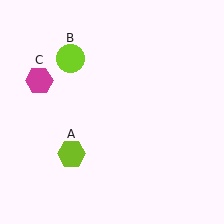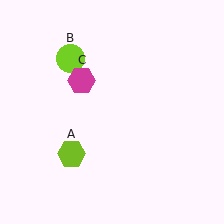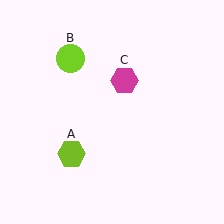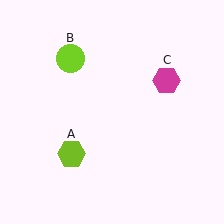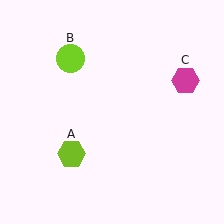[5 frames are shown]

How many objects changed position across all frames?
1 object changed position: magenta hexagon (object C).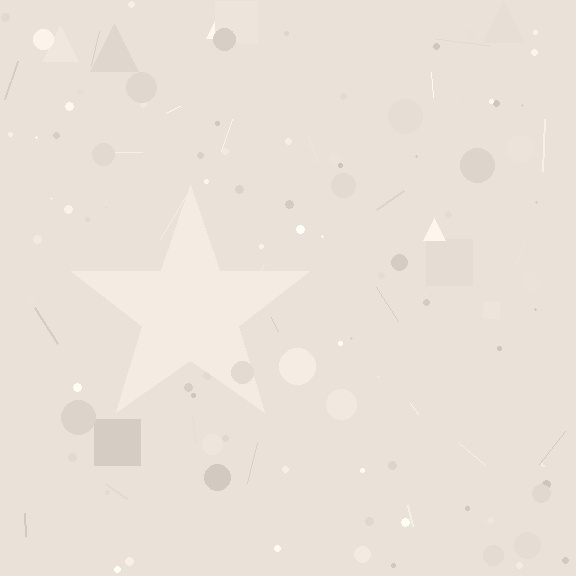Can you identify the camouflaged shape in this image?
The camouflaged shape is a star.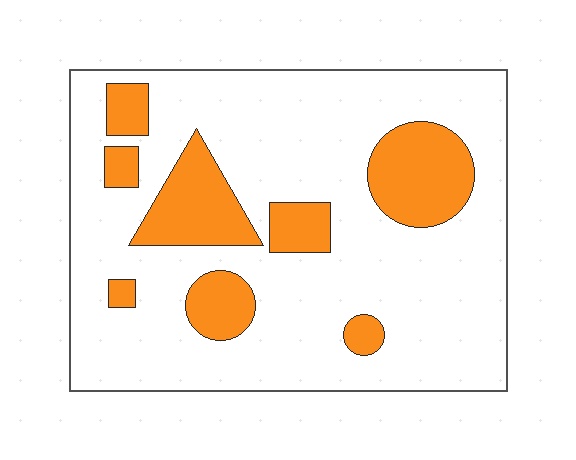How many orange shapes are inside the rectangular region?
8.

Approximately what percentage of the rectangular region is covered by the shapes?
Approximately 20%.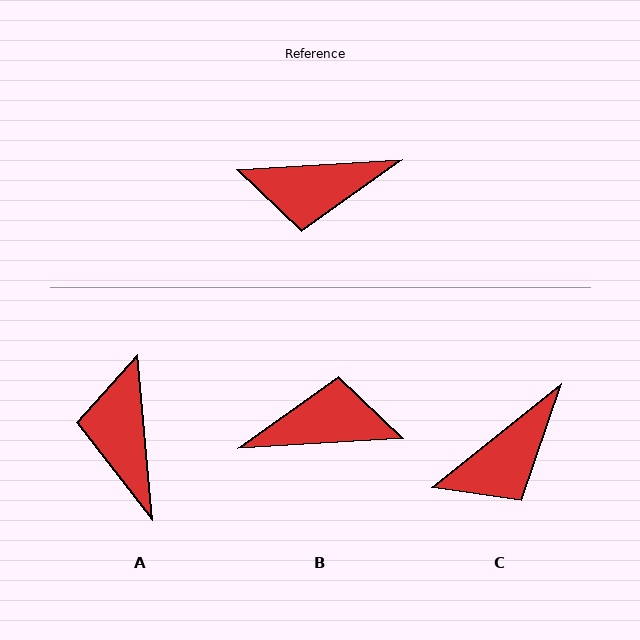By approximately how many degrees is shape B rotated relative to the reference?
Approximately 180 degrees clockwise.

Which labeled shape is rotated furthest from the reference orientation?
B, about 180 degrees away.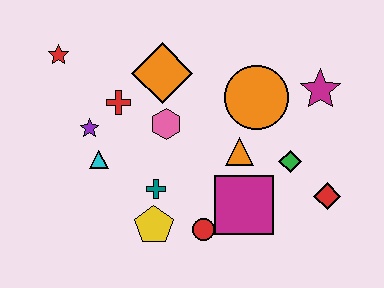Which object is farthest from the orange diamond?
The red diamond is farthest from the orange diamond.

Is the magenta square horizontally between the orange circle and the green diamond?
No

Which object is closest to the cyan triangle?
The purple star is closest to the cyan triangle.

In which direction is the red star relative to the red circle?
The red star is above the red circle.